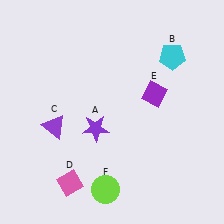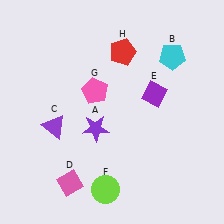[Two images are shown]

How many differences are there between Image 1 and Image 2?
There are 2 differences between the two images.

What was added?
A pink pentagon (G), a red pentagon (H) were added in Image 2.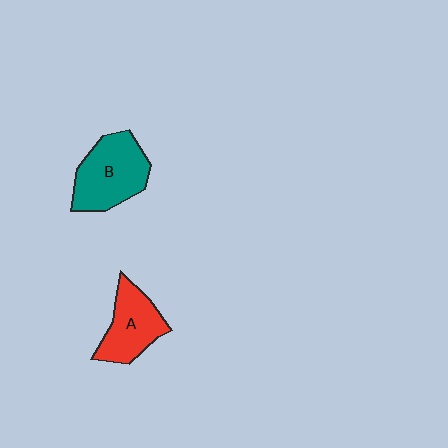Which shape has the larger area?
Shape B (teal).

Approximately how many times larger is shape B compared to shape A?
Approximately 1.2 times.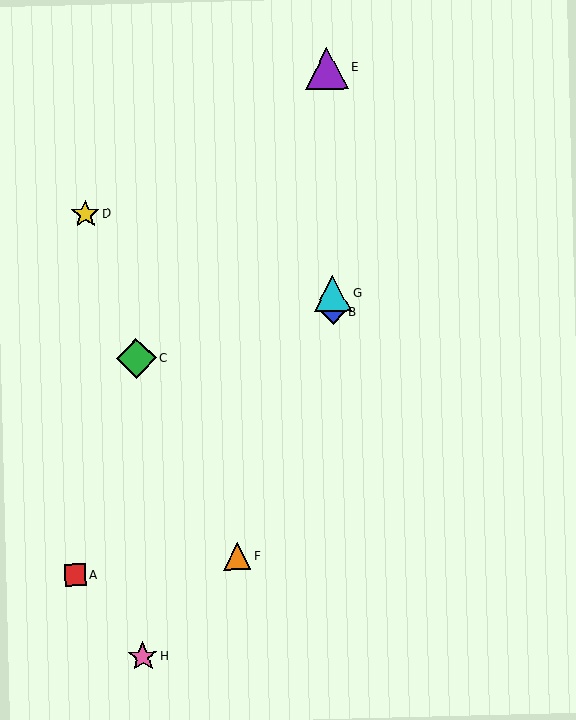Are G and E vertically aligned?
Yes, both are at x≈332.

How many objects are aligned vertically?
3 objects (B, E, G) are aligned vertically.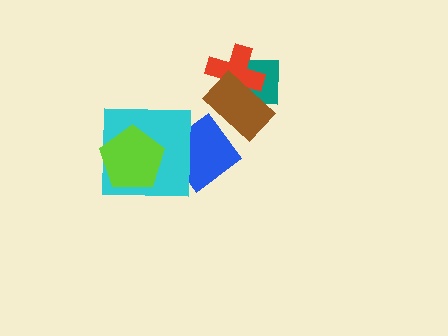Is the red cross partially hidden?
Yes, it is partially covered by another shape.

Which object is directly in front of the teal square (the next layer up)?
The red cross is directly in front of the teal square.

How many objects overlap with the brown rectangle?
2 objects overlap with the brown rectangle.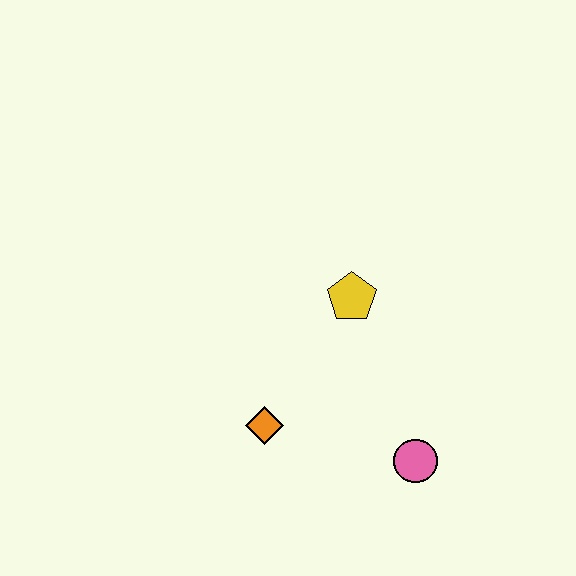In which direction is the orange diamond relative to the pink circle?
The orange diamond is to the left of the pink circle.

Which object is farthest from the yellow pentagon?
The pink circle is farthest from the yellow pentagon.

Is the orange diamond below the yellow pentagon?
Yes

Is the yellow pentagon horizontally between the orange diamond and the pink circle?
Yes